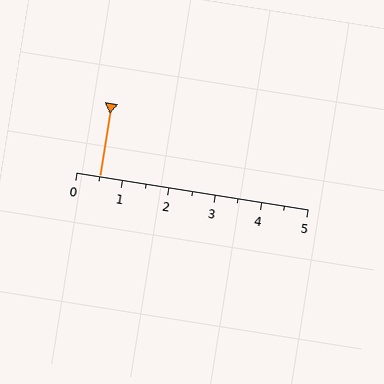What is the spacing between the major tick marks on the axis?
The major ticks are spaced 1 apart.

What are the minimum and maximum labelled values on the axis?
The axis runs from 0 to 5.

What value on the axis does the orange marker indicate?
The marker indicates approximately 0.5.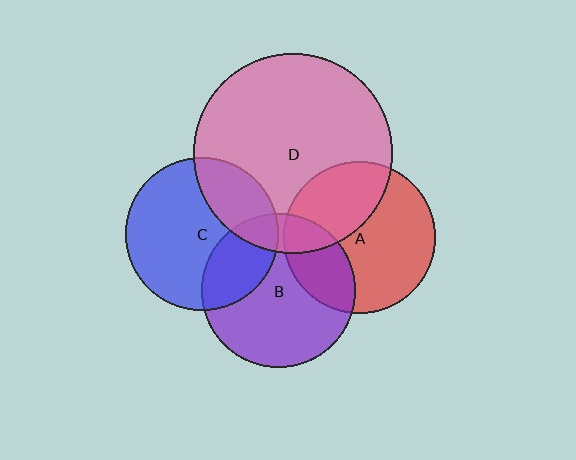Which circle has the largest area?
Circle D (pink).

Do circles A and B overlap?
Yes.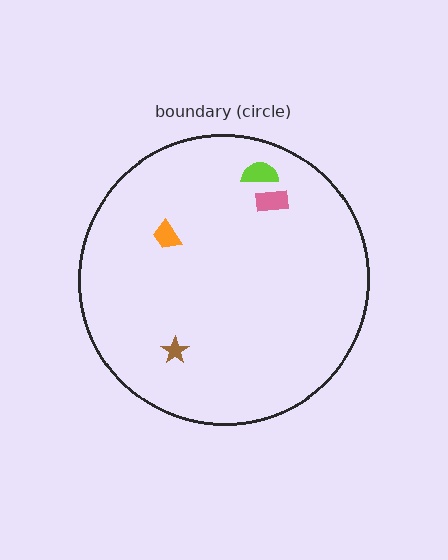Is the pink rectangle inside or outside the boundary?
Inside.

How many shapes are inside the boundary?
4 inside, 0 outside.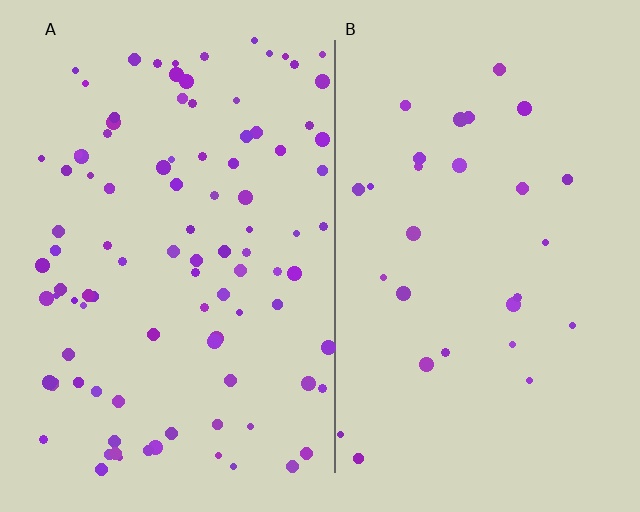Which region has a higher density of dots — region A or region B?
A (the left).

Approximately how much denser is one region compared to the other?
Approximately 3.5× — region A over region B.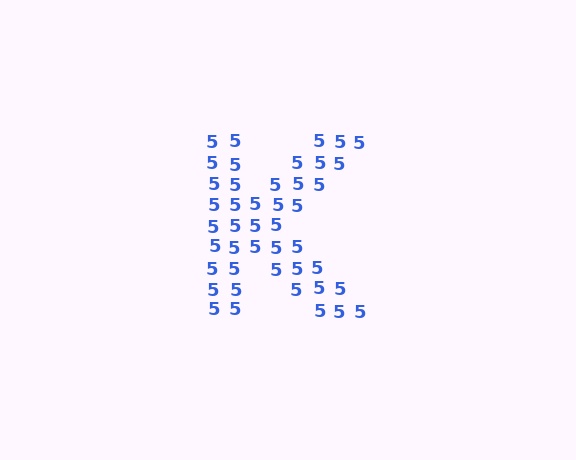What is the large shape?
The large shape is the letter K.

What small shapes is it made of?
It is made of small digit 5's.